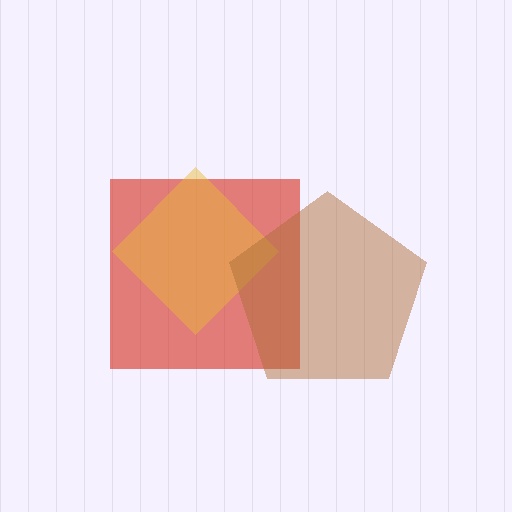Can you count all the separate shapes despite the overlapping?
Yes, there are 3 separate shapes.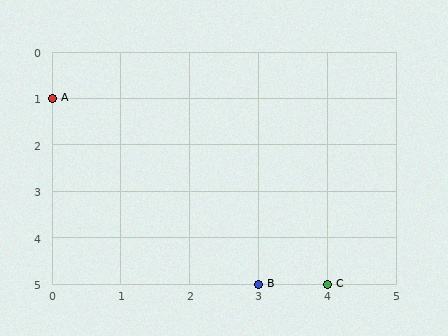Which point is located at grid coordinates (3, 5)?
Point B is at (3, 5).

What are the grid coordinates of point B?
Point B is at grid coordinates (3, 5).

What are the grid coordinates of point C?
Point C is at grid coordinates (4, 5).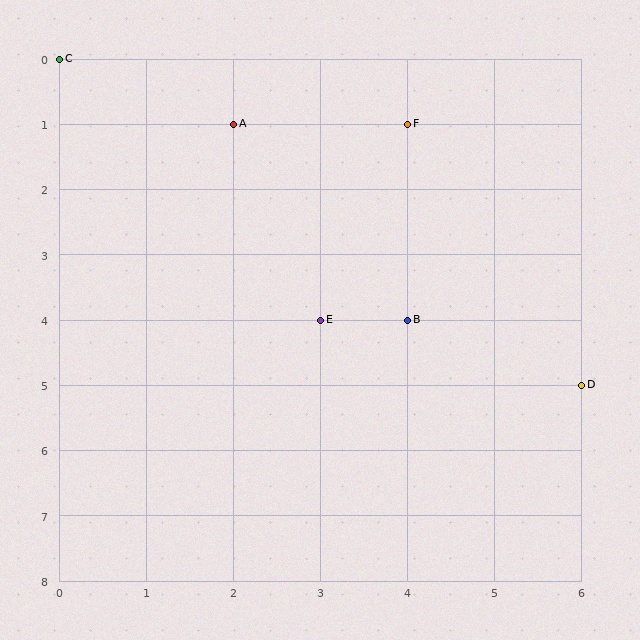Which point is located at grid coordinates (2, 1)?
Point A is at (2, 1).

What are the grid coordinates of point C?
Point C is at grid coordinates (0, 0).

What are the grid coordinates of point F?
Point F is at grid coordinates (4, 1).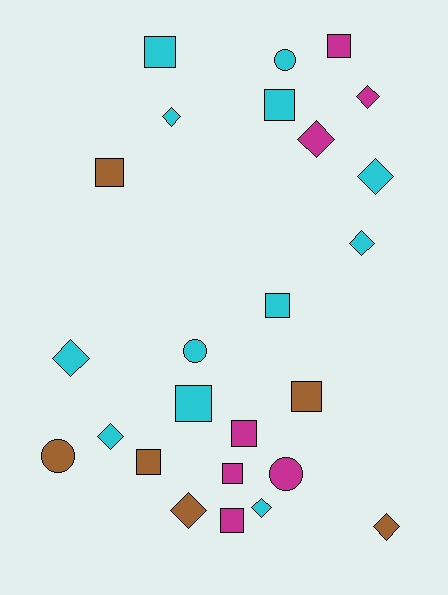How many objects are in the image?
There are 25 objects.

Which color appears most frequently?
Cyan, with 12 objects.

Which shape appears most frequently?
Square, with 11 objects.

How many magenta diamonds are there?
There are 2 magenta diamonds.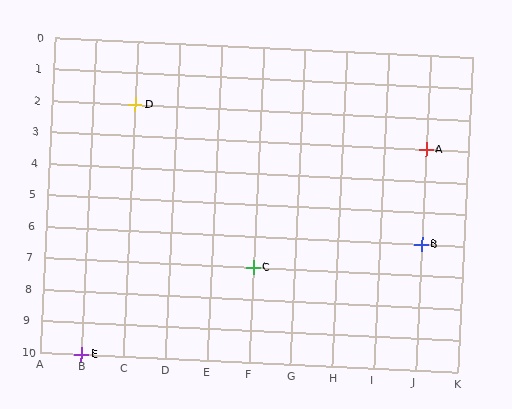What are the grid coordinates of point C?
Point C is at grid coordinates (F, 7).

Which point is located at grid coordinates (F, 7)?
Point C is at (F, 7).